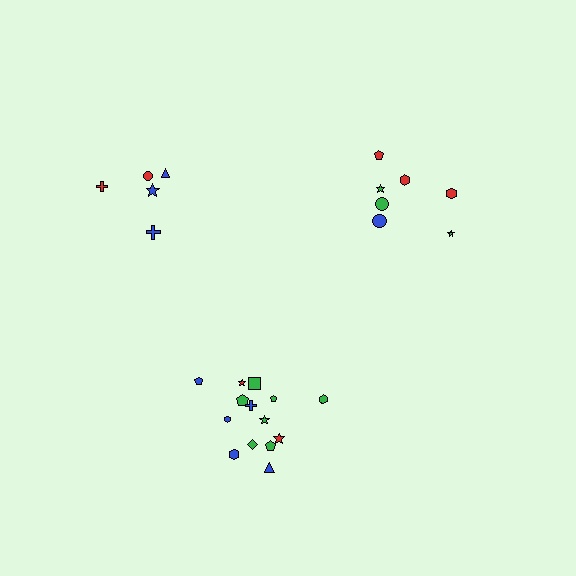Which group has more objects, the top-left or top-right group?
The top-right group.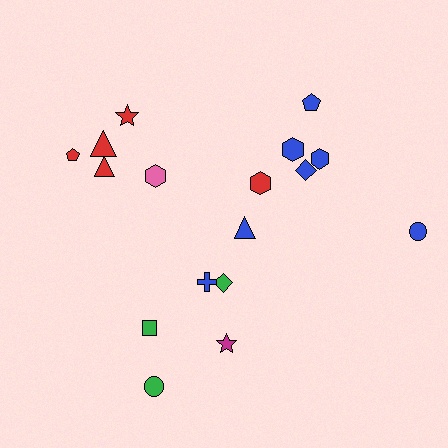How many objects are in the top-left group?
There are 5 objects.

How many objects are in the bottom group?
There are 5 objects.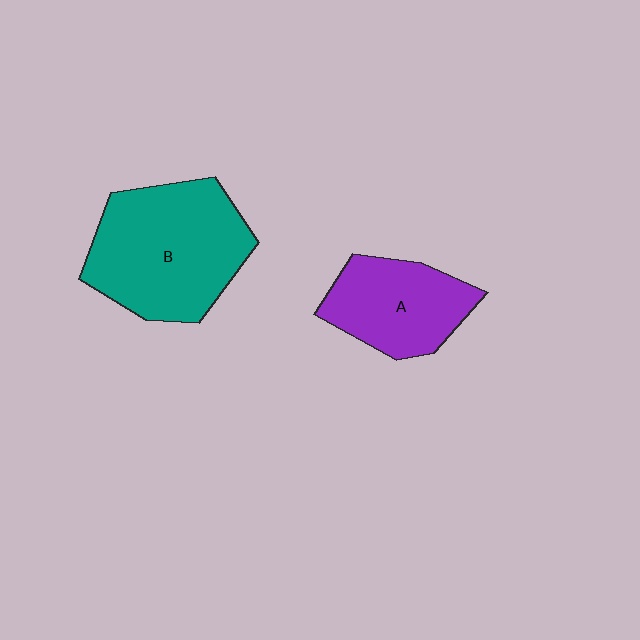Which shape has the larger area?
Shape B (teal).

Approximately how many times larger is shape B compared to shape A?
Approximately 1.6 times.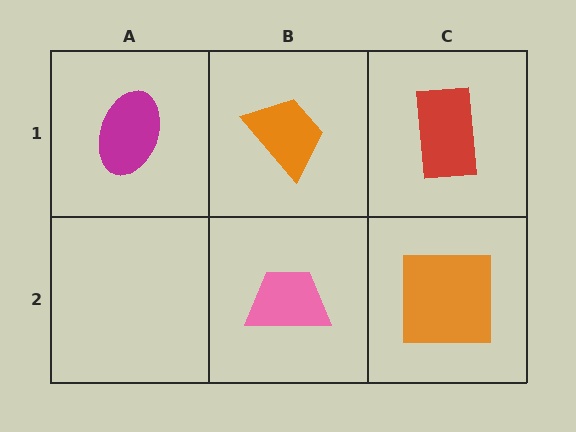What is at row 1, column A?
A magenta ellipse.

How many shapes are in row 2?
2 shapes.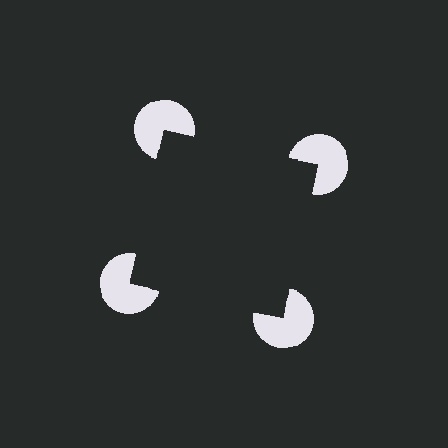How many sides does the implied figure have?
4 sides.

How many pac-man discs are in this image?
There are 4 — one at each vertex of the illusory square.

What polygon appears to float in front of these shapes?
An illusory square — its edges are inferred from the aligned wedge cuts in the pac-man discs, not physically drawn.